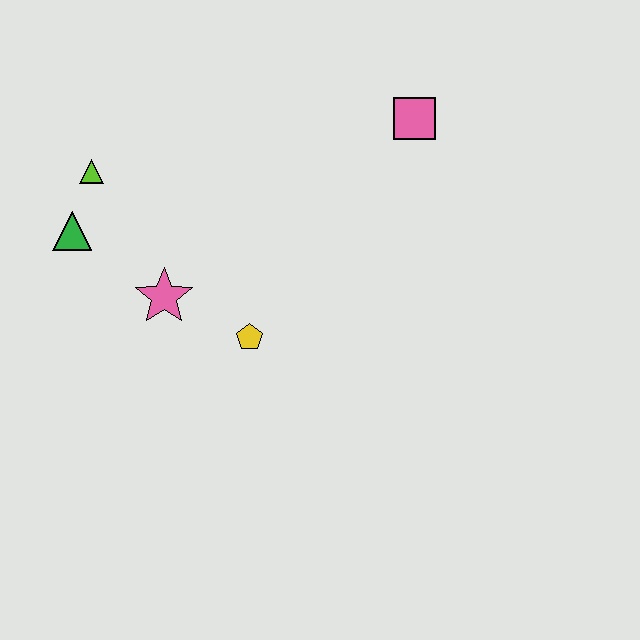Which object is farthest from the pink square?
The green triangle is farthest from the pink square.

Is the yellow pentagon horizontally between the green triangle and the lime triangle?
No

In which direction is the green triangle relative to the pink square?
The green triangle is to the left of the pink square.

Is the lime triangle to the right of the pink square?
No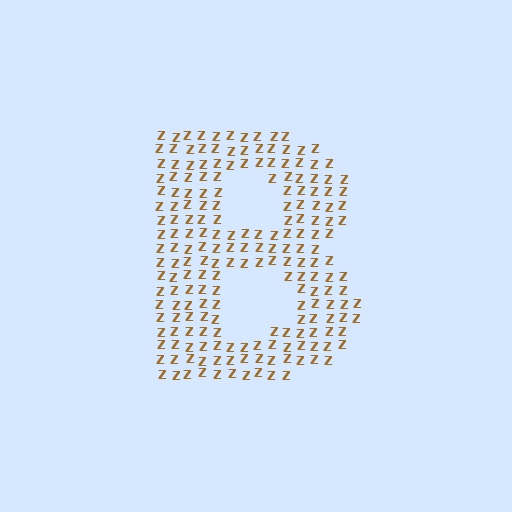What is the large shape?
The large shape is the letter B.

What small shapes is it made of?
It is made of small letter Z's.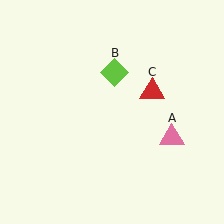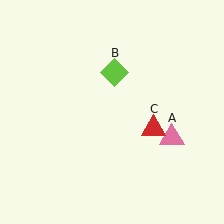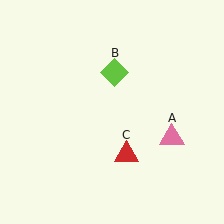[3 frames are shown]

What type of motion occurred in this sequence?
The red triangle (object C) rotated clockwise around the center of the scene.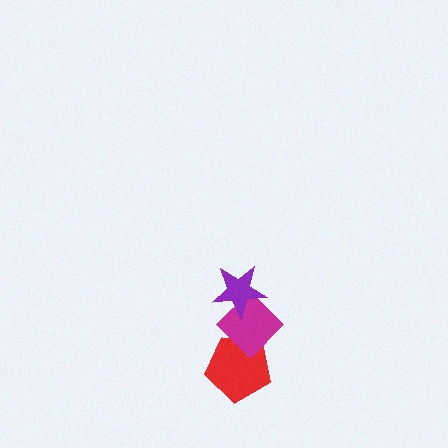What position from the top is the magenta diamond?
The magenta diamond is 2nd from the top.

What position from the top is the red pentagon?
The red pentagon is 3rd from the top.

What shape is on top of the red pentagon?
The magenta diamond is on top of the red pentagon.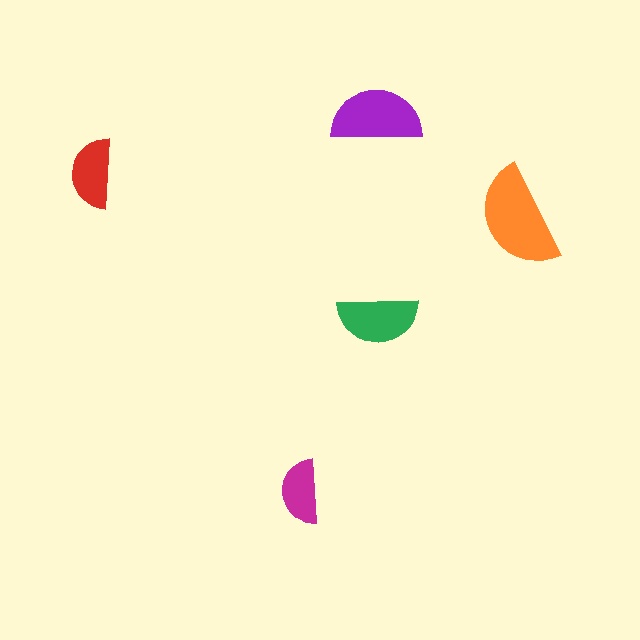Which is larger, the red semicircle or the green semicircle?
The green one.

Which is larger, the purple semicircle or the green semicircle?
The purple one.